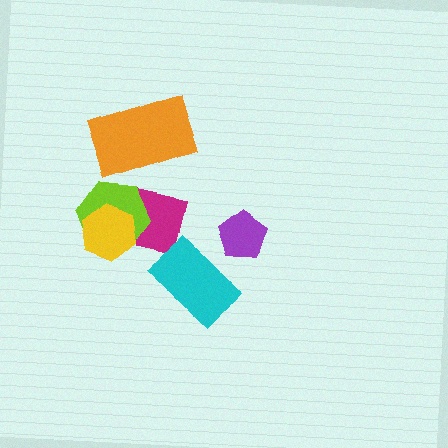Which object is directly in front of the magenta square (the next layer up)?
The lime hexagon is directly in front of the magenta square.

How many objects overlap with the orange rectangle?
0 objects overlap with the orange rectangle.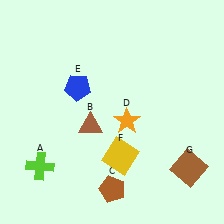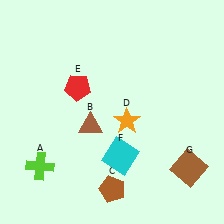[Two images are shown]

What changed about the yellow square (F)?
In Image 1, F is yellow. In Image 2, it changed to cyan.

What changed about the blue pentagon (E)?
In Image 1, E is blue. In Image 2, it changed to red.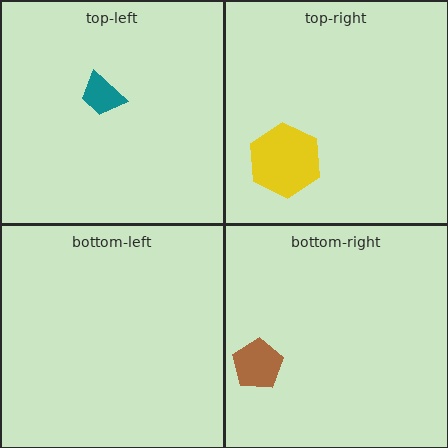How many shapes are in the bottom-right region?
1.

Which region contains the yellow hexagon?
The top-right region.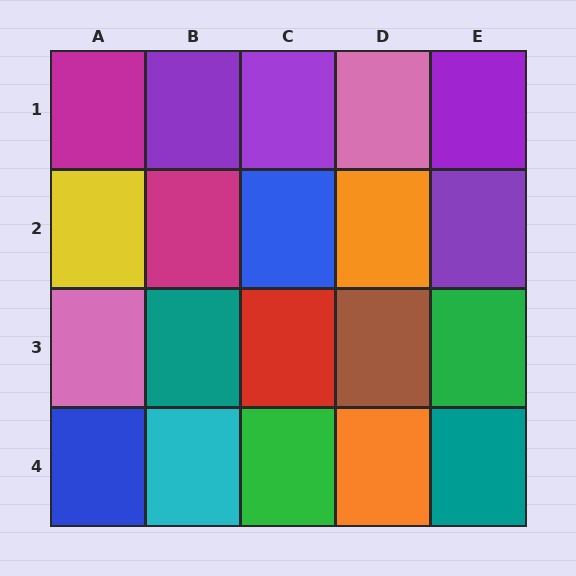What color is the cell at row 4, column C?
Green.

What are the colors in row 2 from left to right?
Yellow, magenta, blue, orange, purple.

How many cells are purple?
4 cells are purple.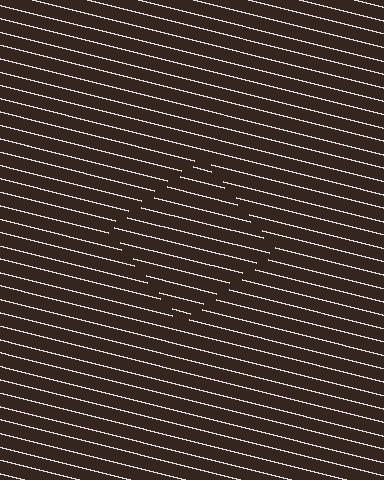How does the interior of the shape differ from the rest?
The interior of the shape contains the same grating, shifted by half a period — the contour is defined by the phase discontinuity where line-ends from the inner and outer gratings abut.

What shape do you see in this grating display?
An illusory square. The interior of the shape contains the same grating, shifted by half a period — the contour is defined by the phase discontinuity where line-ends from the inner and outer gratings abut.